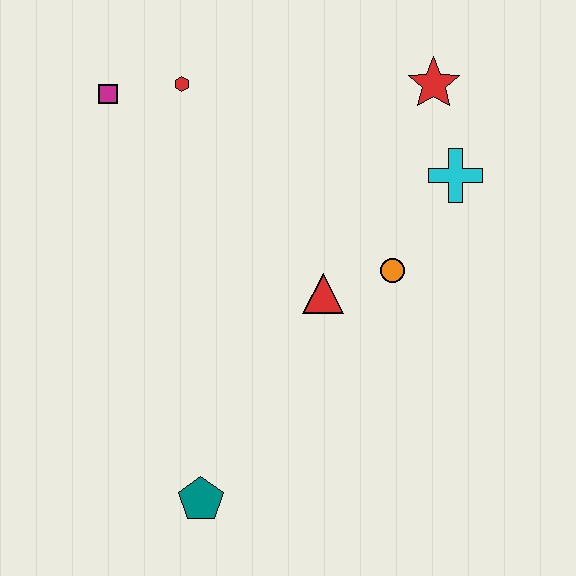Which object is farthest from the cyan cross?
The teal pentagon is farthest from the cyan cross.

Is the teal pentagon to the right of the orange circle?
No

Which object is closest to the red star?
The cyan cross is closest to the red star.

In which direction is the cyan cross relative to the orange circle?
The cyan cross is above the orange circle.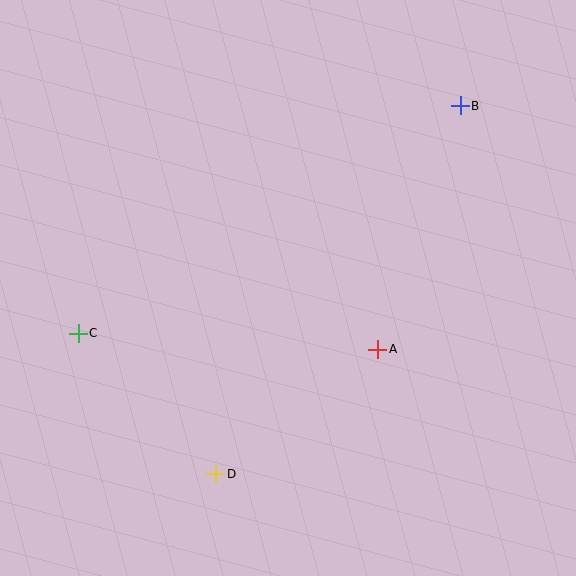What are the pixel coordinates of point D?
Point D is at (216, 474).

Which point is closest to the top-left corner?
Point C is closest to the top-left corner.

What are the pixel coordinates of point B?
Point B is at (460, 106).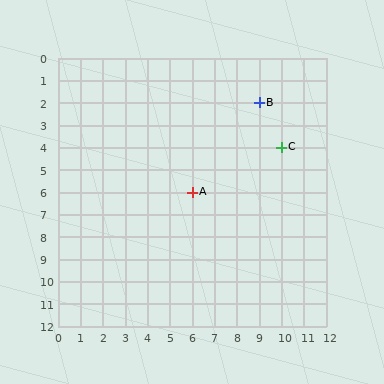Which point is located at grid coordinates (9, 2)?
Point B is at (9, 2).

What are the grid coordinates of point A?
Point A is at grid coordinates (6, 6).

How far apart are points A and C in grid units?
Points A and C are 4 columns and 2 rows apart (about 4.5 grid units diagonally).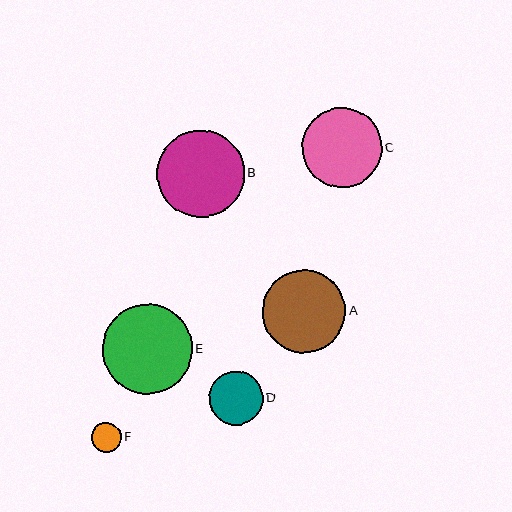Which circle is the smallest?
Circle F is the smallest with a size of approximately 30 pixels.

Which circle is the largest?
Circle E is the largest with a size of approximately 89 pixels.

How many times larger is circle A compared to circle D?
Circle A is approximately 1.5 times the size of circle D.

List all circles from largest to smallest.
From largest to smallest: E, B, A, C, D, F.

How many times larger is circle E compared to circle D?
Circle E is approximately 1.7 times the size of circle D.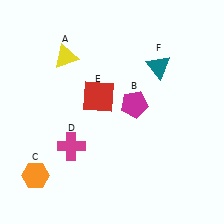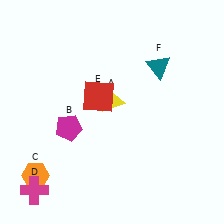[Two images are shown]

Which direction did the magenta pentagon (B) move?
The magenta pentagon (B) moved left.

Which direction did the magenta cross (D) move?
The magenta cross (D) moved down.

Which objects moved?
The objects that moved are: the yellow triangle (A), the magenta pentagon (B), the magenta cross (D).